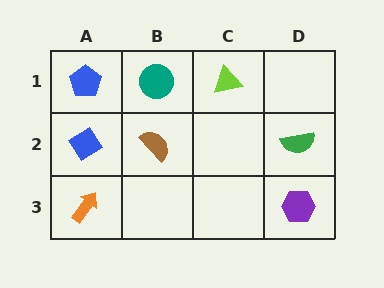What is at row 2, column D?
A green semicircle.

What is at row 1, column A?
A blue pentagon.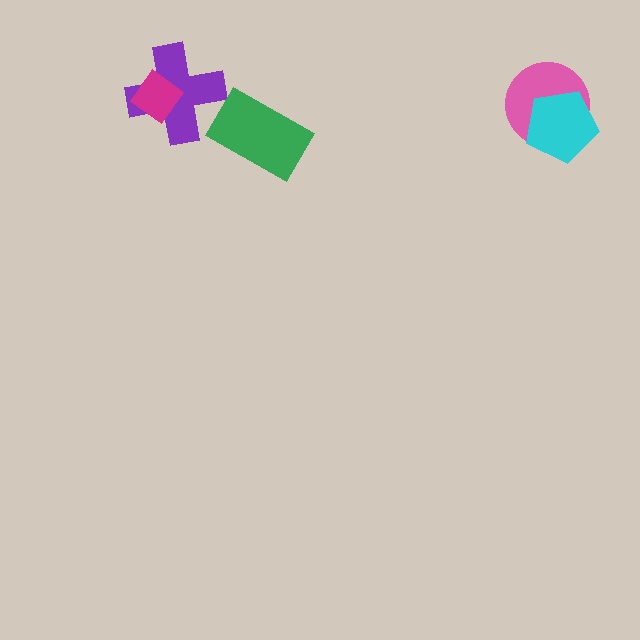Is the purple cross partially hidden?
Yes, it is partially covered by another shape.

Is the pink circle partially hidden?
Yes, it is partially covered by another shape.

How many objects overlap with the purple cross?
1 object overlaps with the purple cross.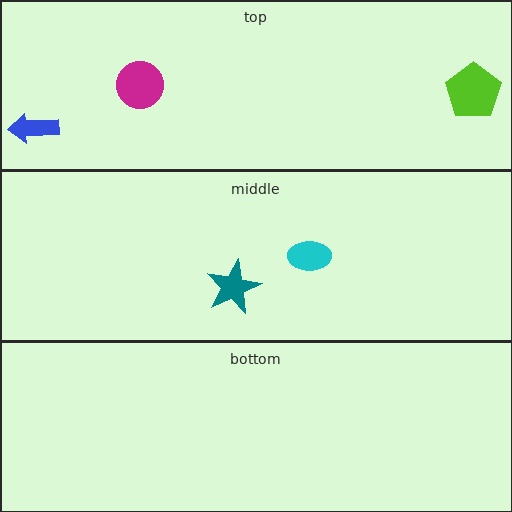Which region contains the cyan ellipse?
The middle region.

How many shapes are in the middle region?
2.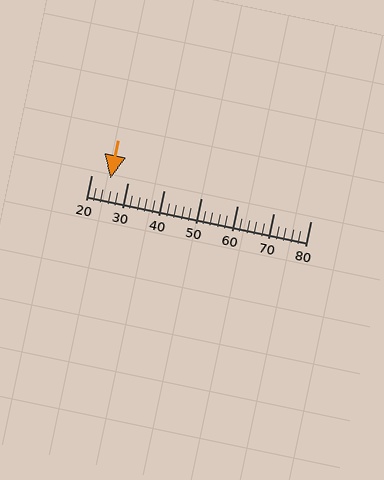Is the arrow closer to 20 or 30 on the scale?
The arrow is closer to 30.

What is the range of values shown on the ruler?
The ruler shows values from 20 to 80.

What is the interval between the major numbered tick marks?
The major tick marks are spaced 10 units apart.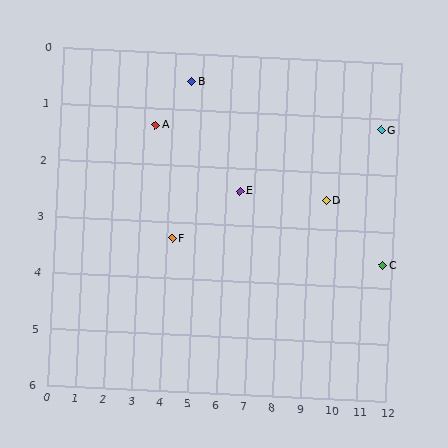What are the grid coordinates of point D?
Point D is at approximately (9.6, 2.5).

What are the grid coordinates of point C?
Point C is at approximately (11.7, 3.6).